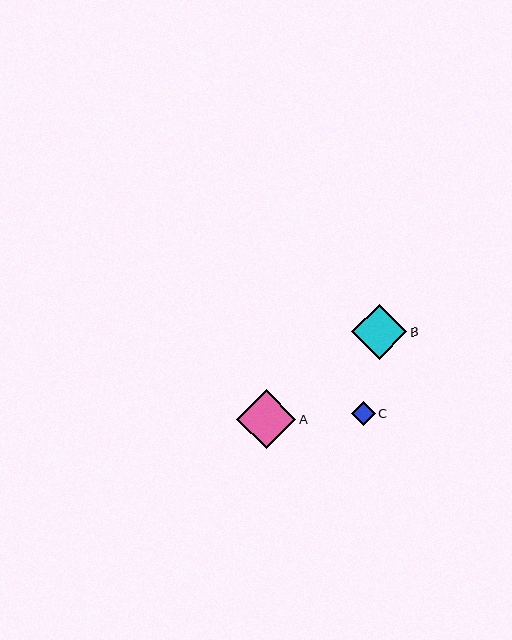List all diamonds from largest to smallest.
From largest to smallest: A, B, C.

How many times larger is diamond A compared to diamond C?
Diamond A is approximately 2.5 times the size of diamond C.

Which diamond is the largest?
Diamond A is the largest with a size of approximately 59 pixels.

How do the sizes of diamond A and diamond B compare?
Diamond A and diamond B are approximately the same size.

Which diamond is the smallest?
Diamond C is the smallest with a size of approximately 23 pixels.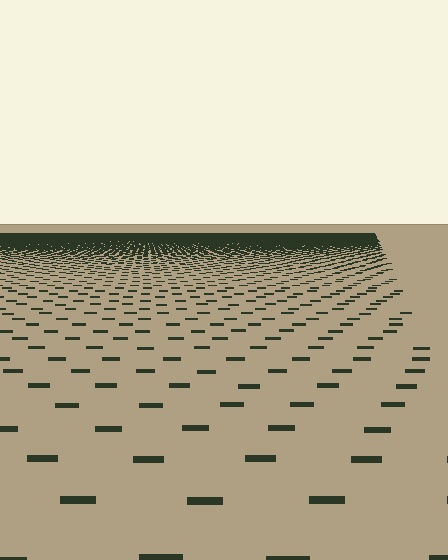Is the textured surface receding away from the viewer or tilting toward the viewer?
The surface is receding away from the viewer. Texture elements get smaller and denser toward the top.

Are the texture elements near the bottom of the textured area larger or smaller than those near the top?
Larger. Near the bottom, elements are closer to the viewer and appear at a bigger on-screen size.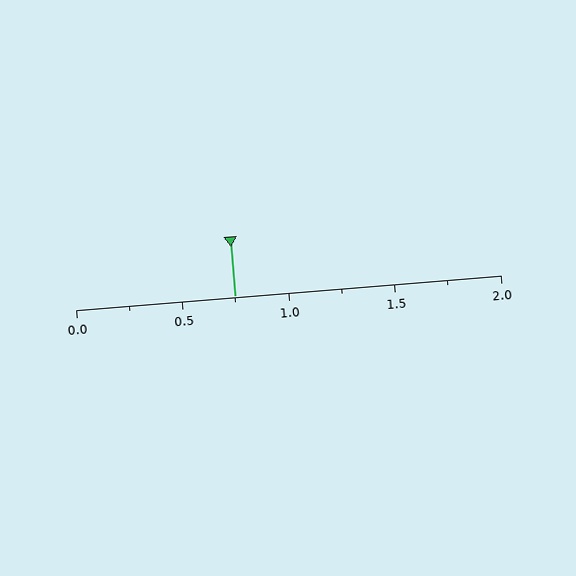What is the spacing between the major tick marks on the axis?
The major ticks are spaced 0.5 apart.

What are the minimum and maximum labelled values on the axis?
The axis runs from 0.0 to 2.0.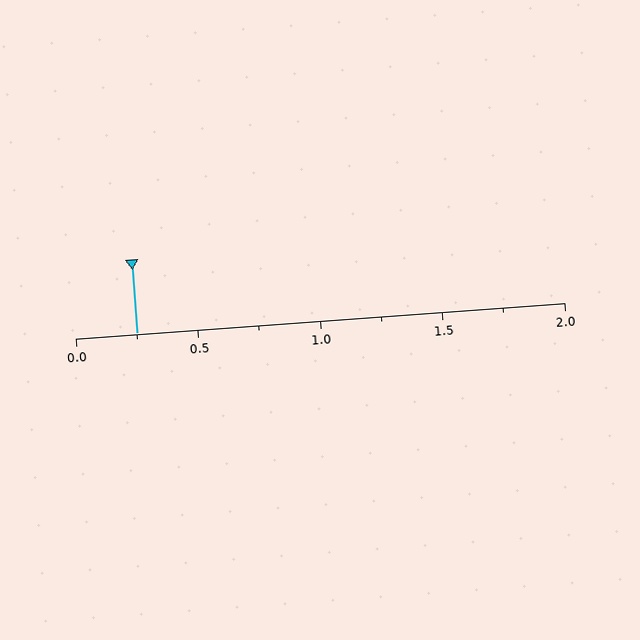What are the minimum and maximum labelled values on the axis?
The axis runs from 0.0 to 2.0.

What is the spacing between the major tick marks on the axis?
The major ticks are spaced 0.5 apart.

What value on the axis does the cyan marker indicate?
The marker indicates approximately 0.25.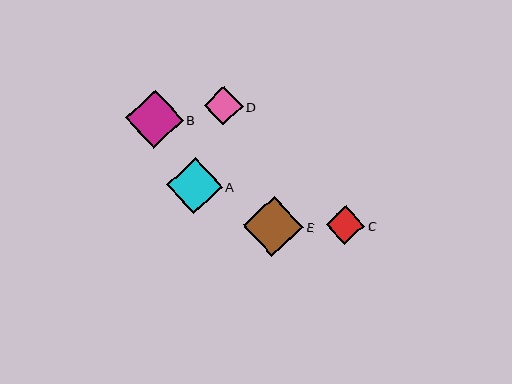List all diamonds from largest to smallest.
From largest to smallest: E, B, A, D, C.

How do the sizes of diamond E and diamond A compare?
Diamond E and diamond A are approximately the same size.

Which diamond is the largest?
Diamond E is the largest with a size of approximately 61 pixels.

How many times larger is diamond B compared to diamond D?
Diamond B is approximately 1.5 times the size of diamond D.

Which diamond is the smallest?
Diamond C is the smallest with a size of approximately 39 pixels.